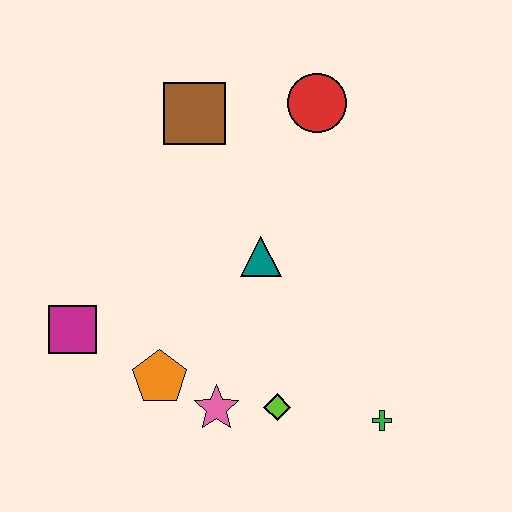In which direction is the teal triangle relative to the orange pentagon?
The teal triangle is above the orange pentagon.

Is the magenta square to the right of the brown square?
No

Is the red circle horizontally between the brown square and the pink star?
No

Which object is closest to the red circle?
The brown square is closest to the red circle.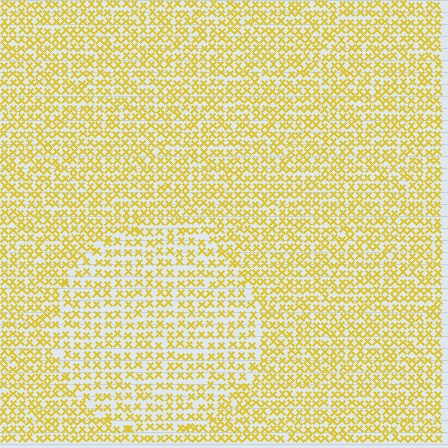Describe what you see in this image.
The image contains small yellow elements arranged at two different densities. A circle-shaped region is visible where the elements are less densely packed than the surrounding area.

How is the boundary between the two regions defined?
The boundary is defined by a change in element density (approximately 1.4x ratio). All elements are the same color, size, and shape.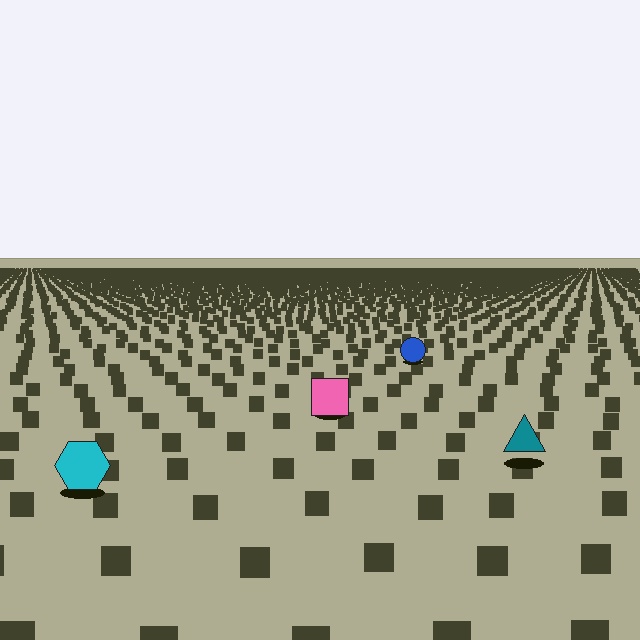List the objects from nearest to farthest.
From nearest to farthest: the cyan hexagon, the teal triangle, the pink square, the blue circle.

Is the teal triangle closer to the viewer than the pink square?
Yes. The teal triangle is closer — you can tell from the texture gradient: the ground texture is coarser near it.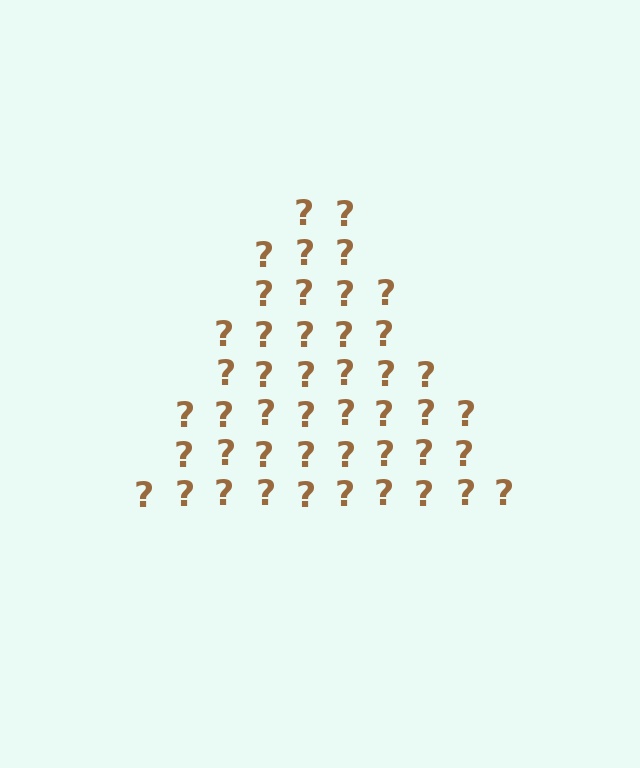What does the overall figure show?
The overall figure shows a triangle.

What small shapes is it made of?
It is made of small question marks.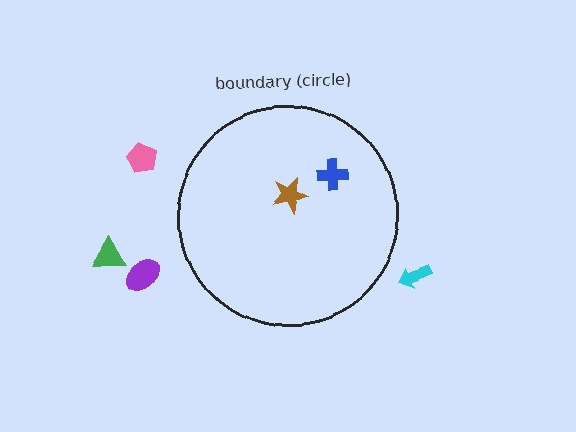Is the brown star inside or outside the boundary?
Inside.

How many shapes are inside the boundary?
2 inside, 4 outside.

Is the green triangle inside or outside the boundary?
Outside.